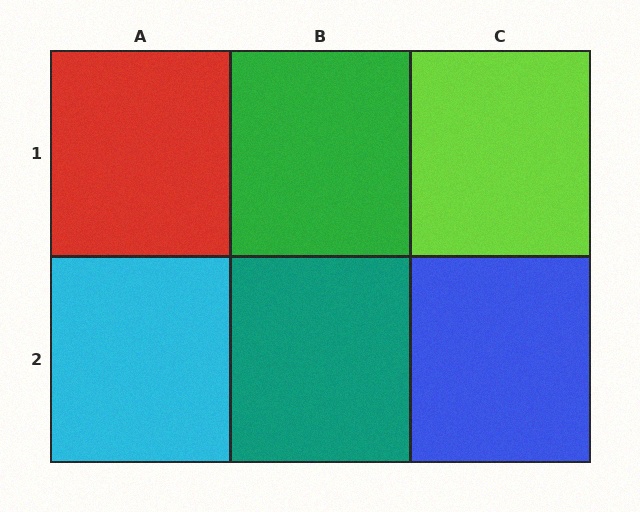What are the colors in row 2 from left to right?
Cyan, teal, blue.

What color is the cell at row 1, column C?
Lime.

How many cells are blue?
1 cell is blue.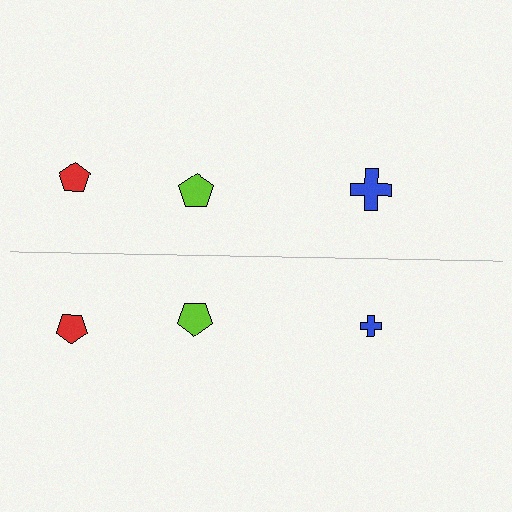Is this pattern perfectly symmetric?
No, the pattern is not perfectly symmetric. The blue cross on the bottom side has a different size than its mirror counterpart.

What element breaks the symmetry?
The blue cross on the bottom side has a different size than its mirror counterpart.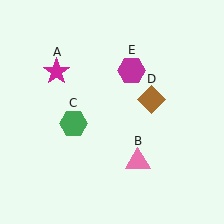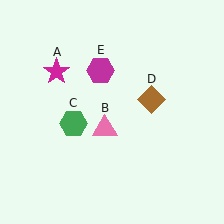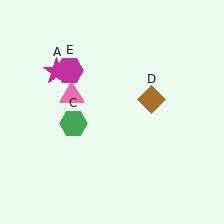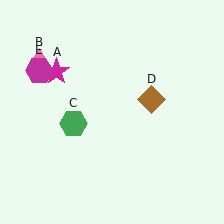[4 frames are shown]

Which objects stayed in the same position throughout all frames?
Magenta star (object A) and green hexagon (object C) and brown diamond (object D) remained stationary.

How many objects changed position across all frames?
2 objects changed position: pink triangle (object B), magenta hexagon (object E).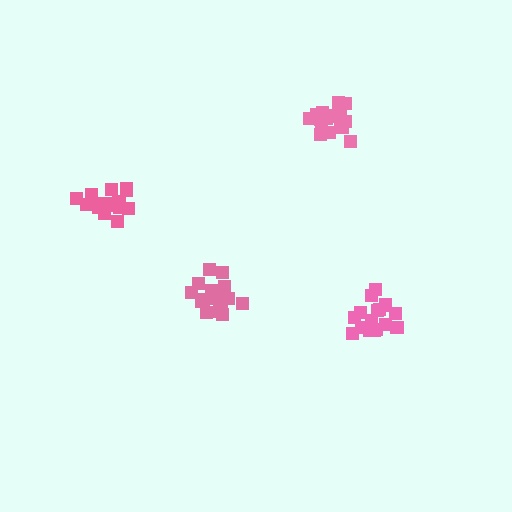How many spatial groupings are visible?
There are 4 spatial groupings.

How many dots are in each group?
Group 1: 16 dots, Group 2: 19 dots, Group 3: 21 dots, Group 4: 16 dots (72 total).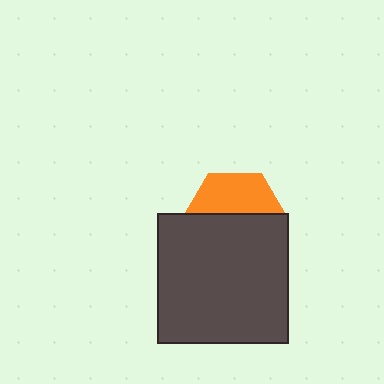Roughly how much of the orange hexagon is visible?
A small part of it is visible (roughly 42%).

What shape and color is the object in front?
The object in front is a dark gray square.